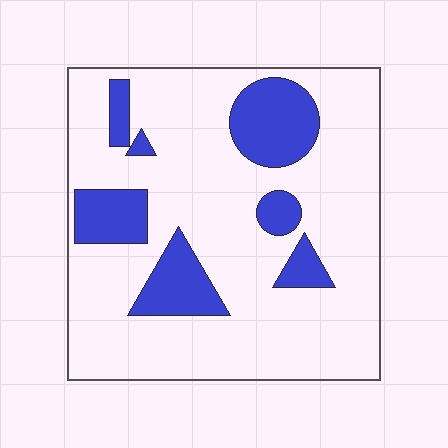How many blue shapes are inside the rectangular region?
7.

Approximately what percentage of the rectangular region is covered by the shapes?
Approximately 20%.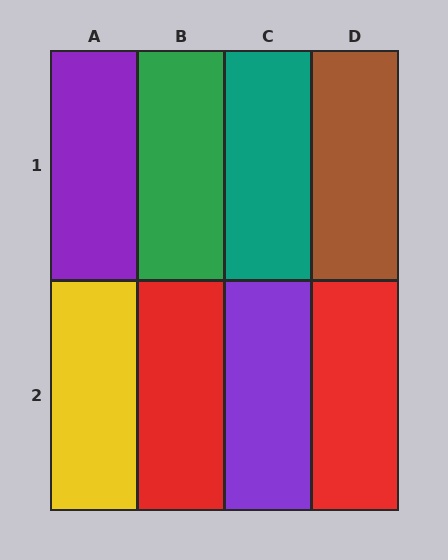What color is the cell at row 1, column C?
Teal.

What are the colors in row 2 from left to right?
Yellow, red, purple, red.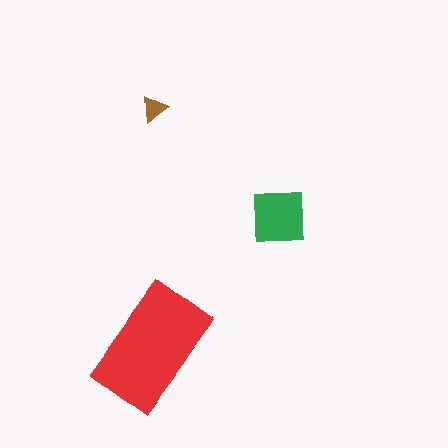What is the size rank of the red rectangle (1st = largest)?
1st.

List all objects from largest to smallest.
The red rectangle, the green square, the brown triangle.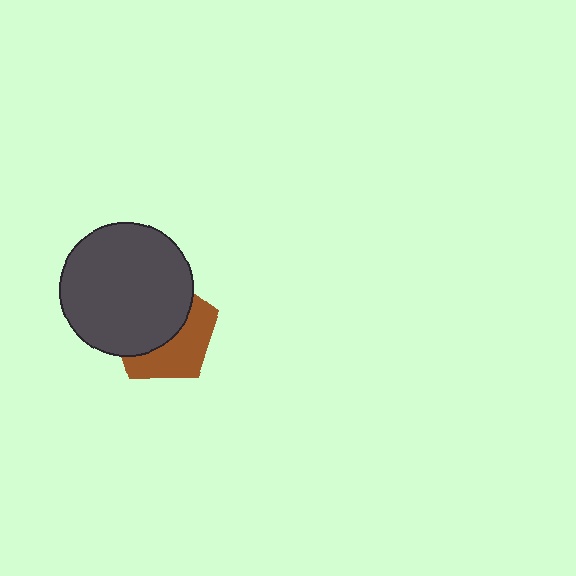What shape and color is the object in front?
The object in front is a dark gray circle.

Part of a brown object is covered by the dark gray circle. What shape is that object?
It is a pentagon.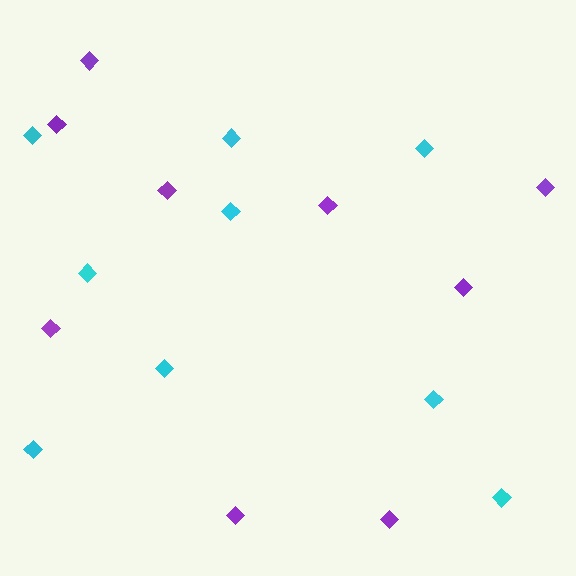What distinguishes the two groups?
There are 2 groups: one group of cyan diamonds (9) and one group of purple diamonds (9).